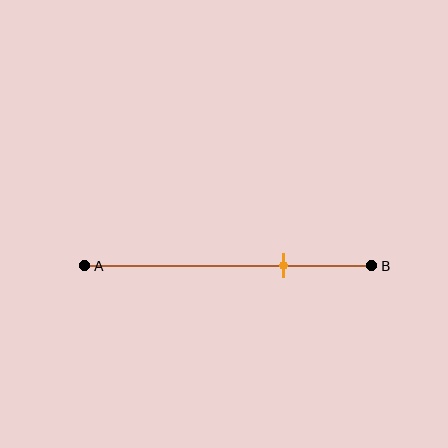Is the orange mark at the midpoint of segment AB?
No, the mark is at about 70% from A, not at the 50% midpoint.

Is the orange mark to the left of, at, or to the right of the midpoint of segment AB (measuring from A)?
The orange mark is to the right of the midpoint of segment AB.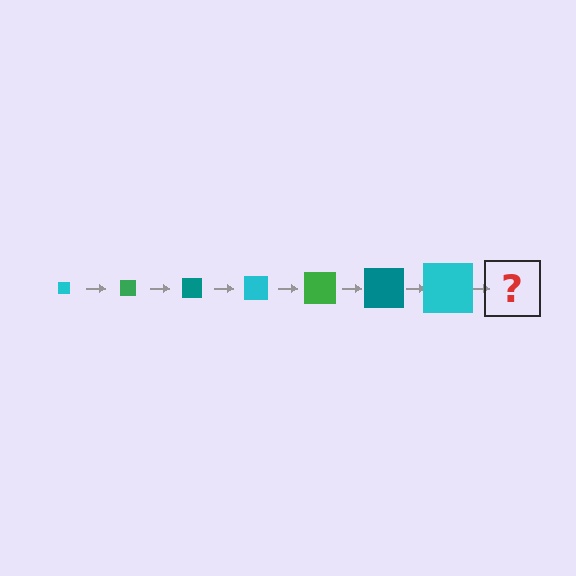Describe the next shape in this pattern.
It should be a green square, larger than the previous one.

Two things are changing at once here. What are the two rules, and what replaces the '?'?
The two rules are that the square grows larger each step and the color cycles through cyan, green, and teal. The '?' should be a green square, larger than the previous one.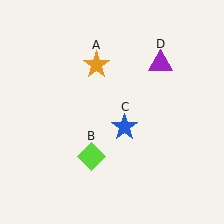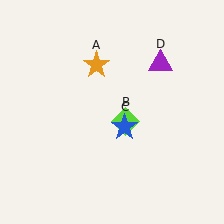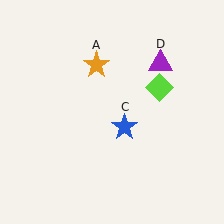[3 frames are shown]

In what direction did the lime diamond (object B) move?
The lime diamond (object B) moved up and to the right.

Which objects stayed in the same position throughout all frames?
Orange star (object A) and blue star (object C) and purple triangle (object D) remained stationary.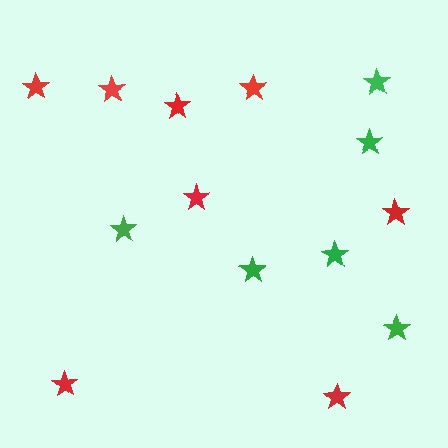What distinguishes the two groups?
There are 2 groups: one group of red stars (8) and one group of green stars (6).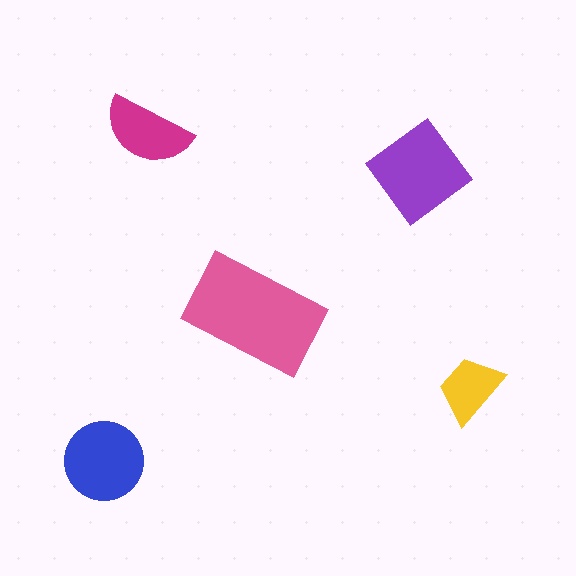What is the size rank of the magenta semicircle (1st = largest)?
4th.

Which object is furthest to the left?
The blue circle is leftmost.